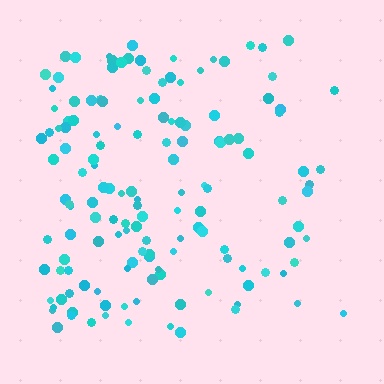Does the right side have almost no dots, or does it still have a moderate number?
Still a moderate number, just noticeably fewer than the left.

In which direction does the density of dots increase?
From right to left, with the left side densest.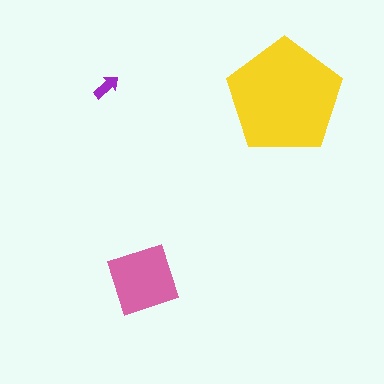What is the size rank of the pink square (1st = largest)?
2nd.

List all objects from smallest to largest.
The purple arrow, the pink square, the yellow pentagon.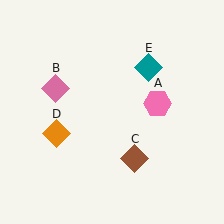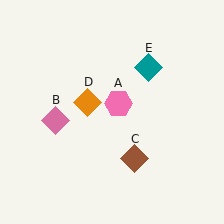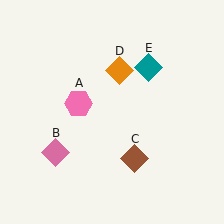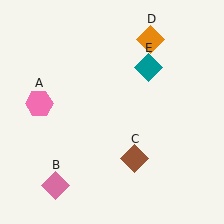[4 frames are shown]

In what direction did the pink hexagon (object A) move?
The pink hexagon (object A) moved left.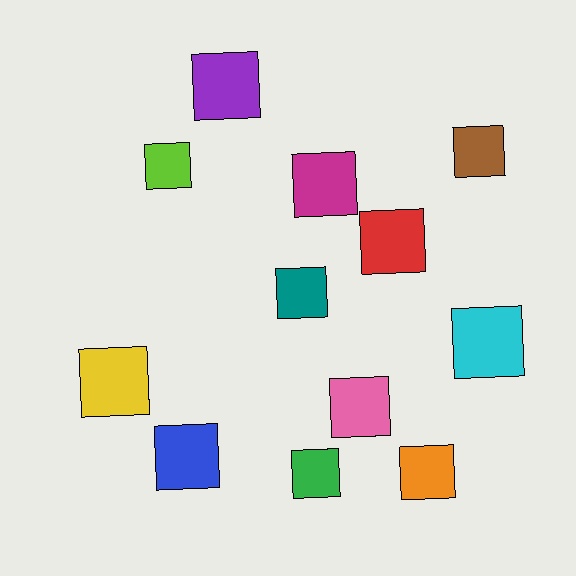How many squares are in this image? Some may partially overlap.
There are 12 squares.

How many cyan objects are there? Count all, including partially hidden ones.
There is 1 cyan object.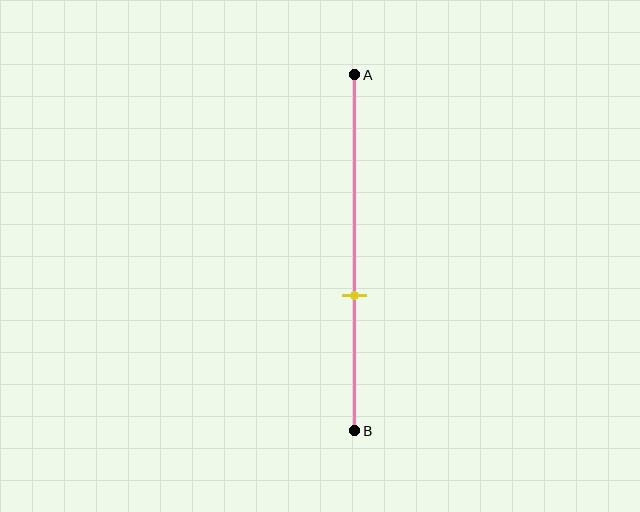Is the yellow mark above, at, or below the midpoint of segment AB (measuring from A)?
The yellow mark is below the midpoint of segment AB.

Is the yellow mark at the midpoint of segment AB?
No, the mark is at about 60% from A, not at the 50% midpoint.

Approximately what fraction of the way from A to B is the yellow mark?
The yellow mark is approximately 60% of the way from A to B.